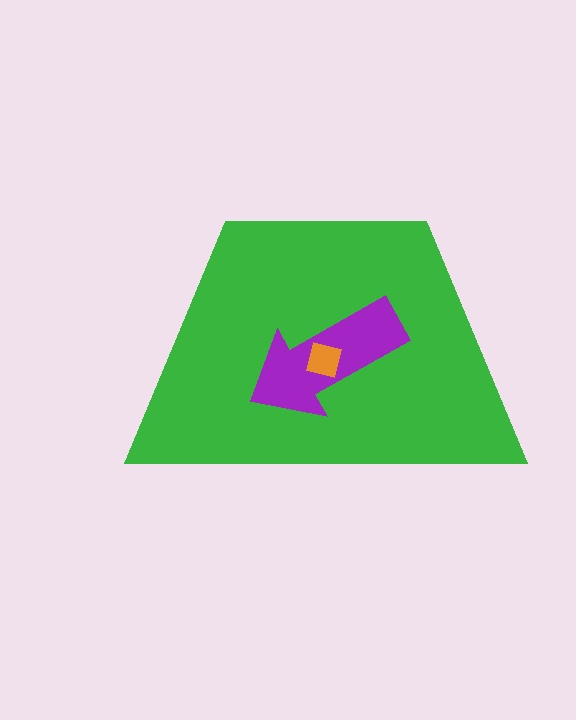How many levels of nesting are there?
3.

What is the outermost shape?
The green trapezoid.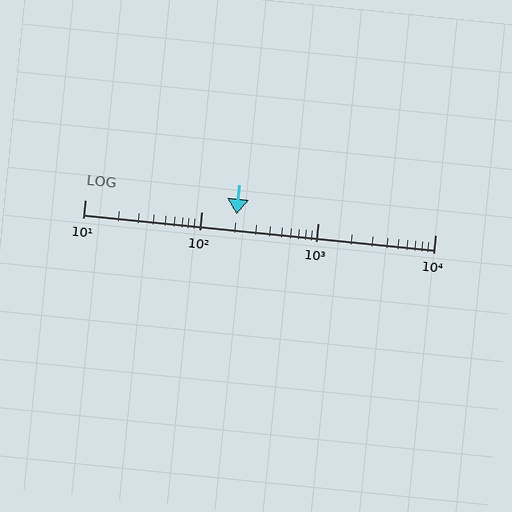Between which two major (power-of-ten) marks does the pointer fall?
The pointer is between 100 and 1000.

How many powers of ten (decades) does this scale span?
The scale spans 3 decades, from 10 to 10000.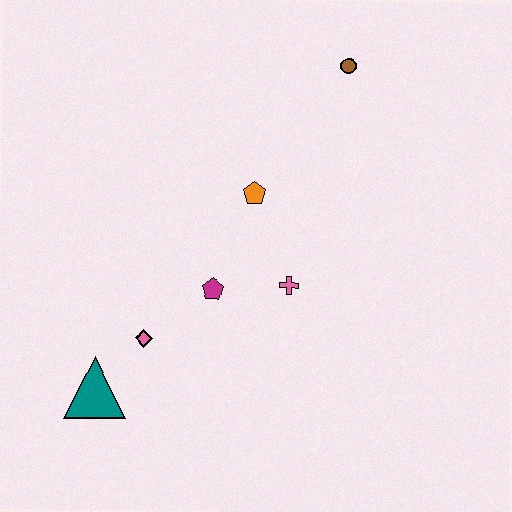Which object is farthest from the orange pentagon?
The teal triangle is farthest from the orange pentagon.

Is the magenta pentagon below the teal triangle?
No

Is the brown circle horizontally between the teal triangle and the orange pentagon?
No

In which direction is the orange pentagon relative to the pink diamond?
The orange pentagon is above the pink diamond.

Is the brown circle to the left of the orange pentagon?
No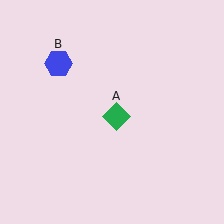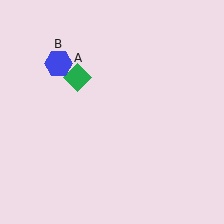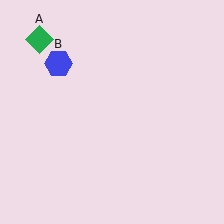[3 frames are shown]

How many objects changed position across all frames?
1 object changed position: green diamond (object A).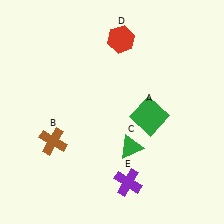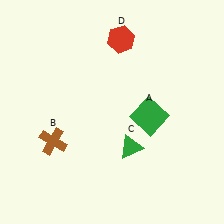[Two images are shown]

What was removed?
The purple cross (E) was removed in Image 2.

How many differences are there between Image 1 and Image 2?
There is 1 difference between the two images.